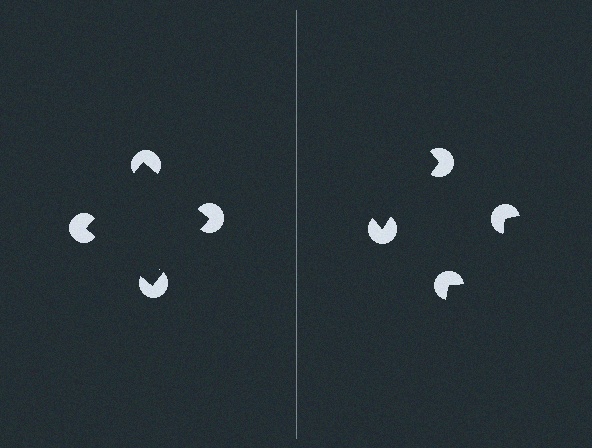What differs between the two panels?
The pac-man discs are positioned identically on both sides; only the wedge orientations differ. On the left they align to a square; on the right they are misaligned.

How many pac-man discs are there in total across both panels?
8 — 4 on each side.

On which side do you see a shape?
An illusory square appears on the left side. On the right side the wedge cuts are rotated, so no coherent shape forms.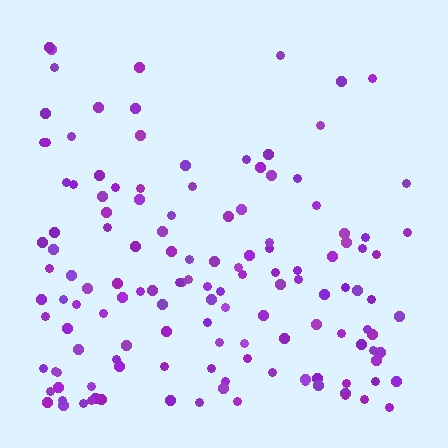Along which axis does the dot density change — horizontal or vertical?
Vertical.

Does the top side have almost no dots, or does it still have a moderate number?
Still a moderate number, just noticeably fewer than the bottom.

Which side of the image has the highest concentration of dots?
The bottom.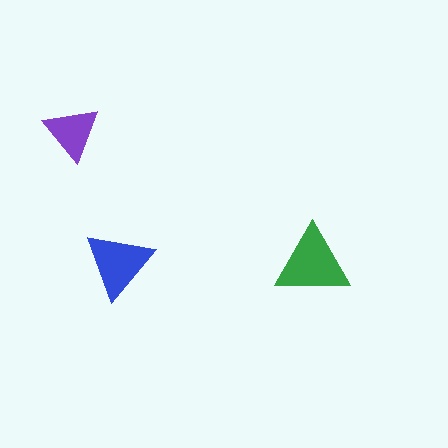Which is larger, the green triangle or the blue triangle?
The green one.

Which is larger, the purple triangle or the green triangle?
The green one.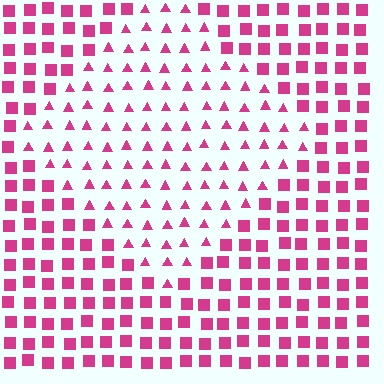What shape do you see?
I see a diamond.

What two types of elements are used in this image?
The image uses triangles inside the diamond region and squares outside it.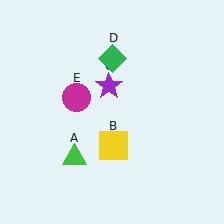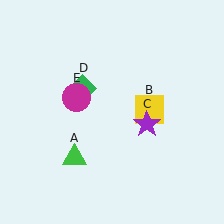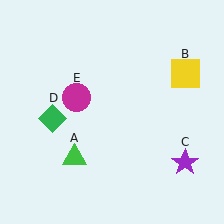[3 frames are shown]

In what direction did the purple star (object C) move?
The purple star (object C) moved down and to the right.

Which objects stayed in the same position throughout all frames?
Green triangle (object A) and magenta circle (object E) remained stationary.